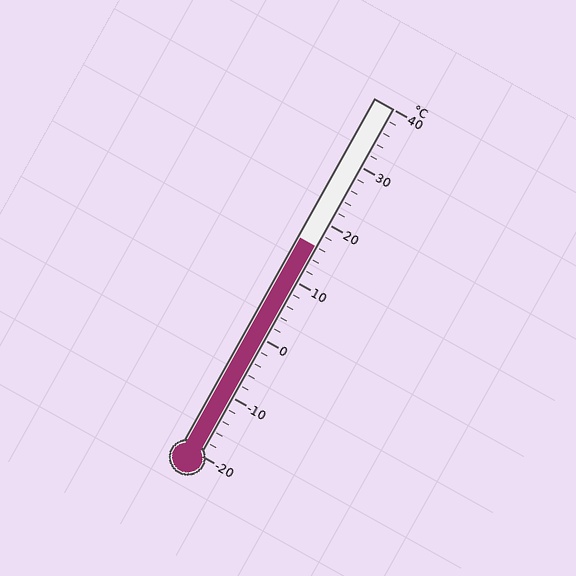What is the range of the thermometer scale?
The thermometer scale ranges from -20°C to 40°C.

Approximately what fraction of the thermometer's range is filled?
The thermometer is filled to approximately 60% of its range.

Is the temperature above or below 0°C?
The temperature is above 0°C.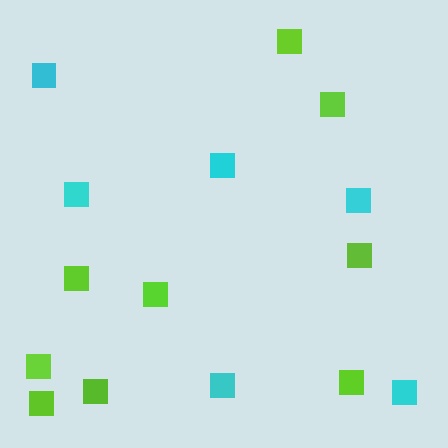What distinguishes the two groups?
There are 2 groups: one group of cyan squares (6) and one group of lime squares (9).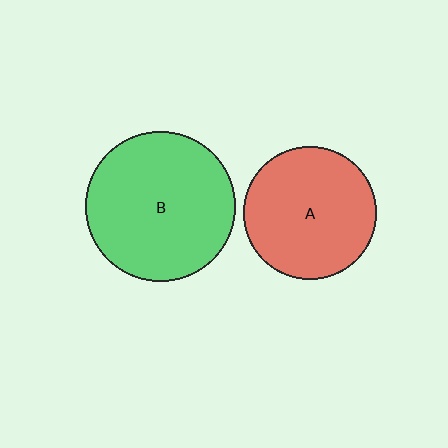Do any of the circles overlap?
No, none of the circles overlap.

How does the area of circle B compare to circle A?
Approximately 1.3 times.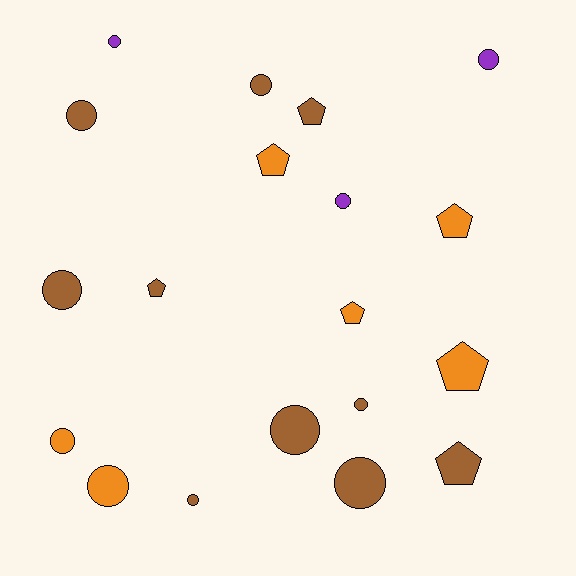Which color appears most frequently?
Brown, with 10 objects.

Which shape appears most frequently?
Circle, with 12 objects.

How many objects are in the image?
There are 19 objects.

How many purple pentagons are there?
There are no purple pentagons.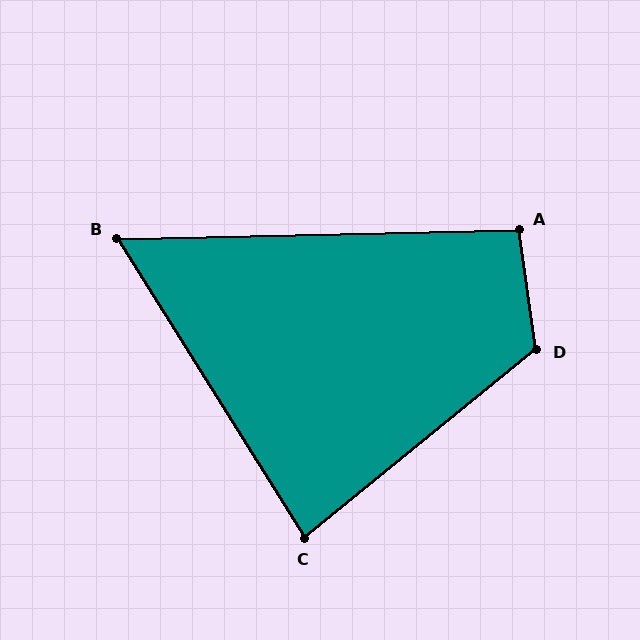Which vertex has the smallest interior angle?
B, at approximately 59 degrees.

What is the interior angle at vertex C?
Approximately 83 degrees (acute).